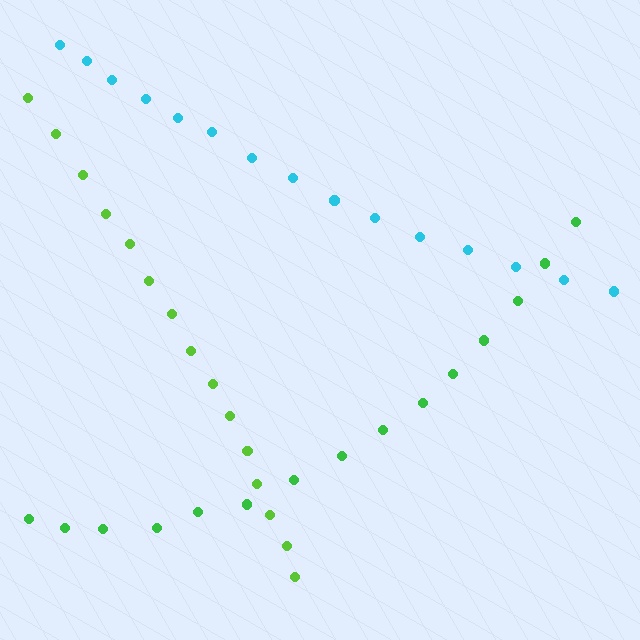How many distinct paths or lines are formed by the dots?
There are 3 distinct paths.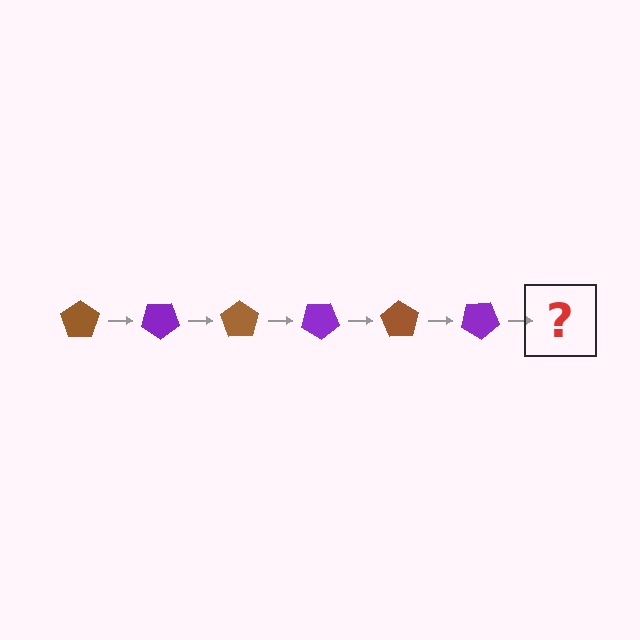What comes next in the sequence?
The next element should be a brown pentagon, rotated 210 degrees from the start.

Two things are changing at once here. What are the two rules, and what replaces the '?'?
The two rules are that it rotates 35 degrees each step and the color cycles through brown and purple. The '?' should be a brown pentagon, rotated 210 degrees from the start.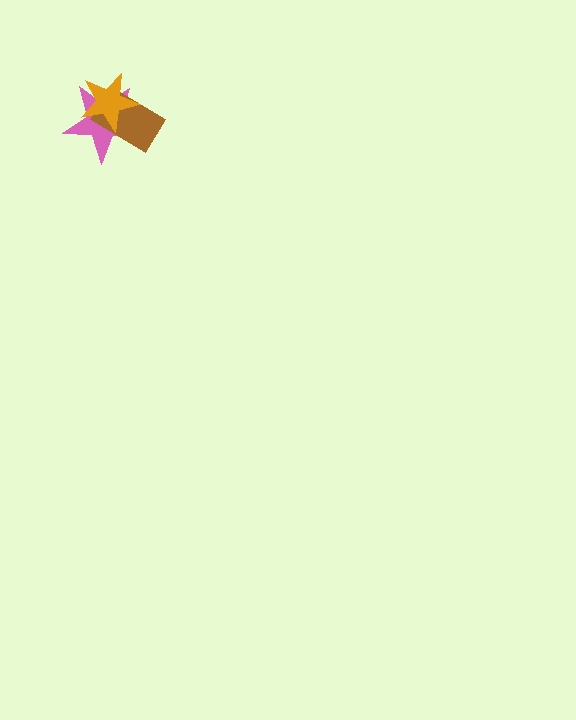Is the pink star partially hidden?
Yes, it is partially covered by another shape.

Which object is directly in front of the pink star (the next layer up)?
The brown rectangle is directly in front of the pink star.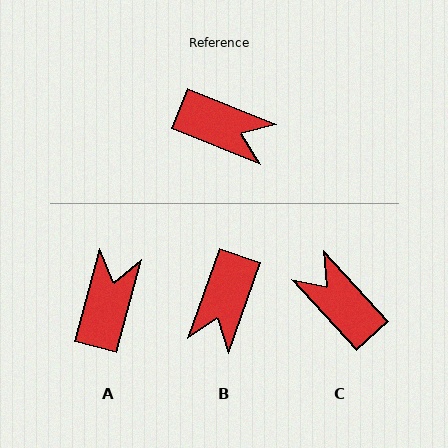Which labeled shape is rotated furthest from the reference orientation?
C, about 154 degrees away.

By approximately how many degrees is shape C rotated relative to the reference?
Approximately 154 degrees counter-clockwise.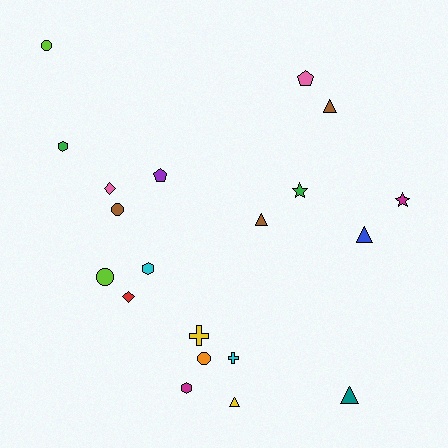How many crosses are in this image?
There are 2 crosses.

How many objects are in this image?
There are 20 objects.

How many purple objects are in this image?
There is 1 purple object.